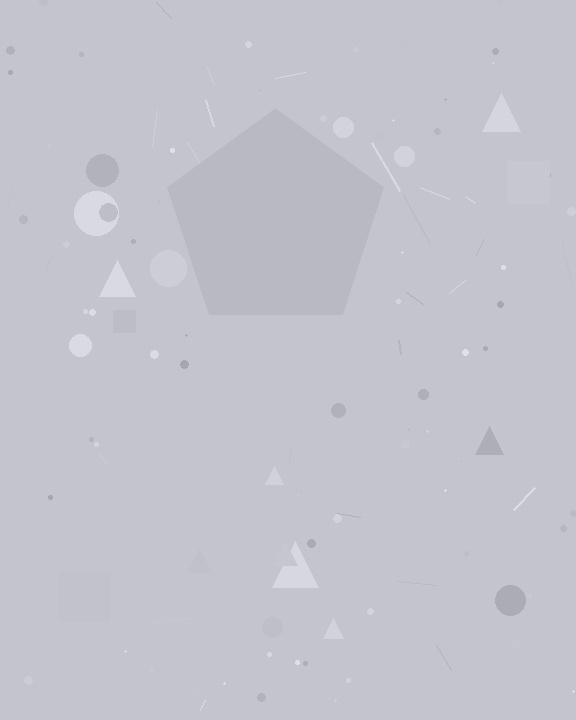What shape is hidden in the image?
A pentagon is hidden in the image.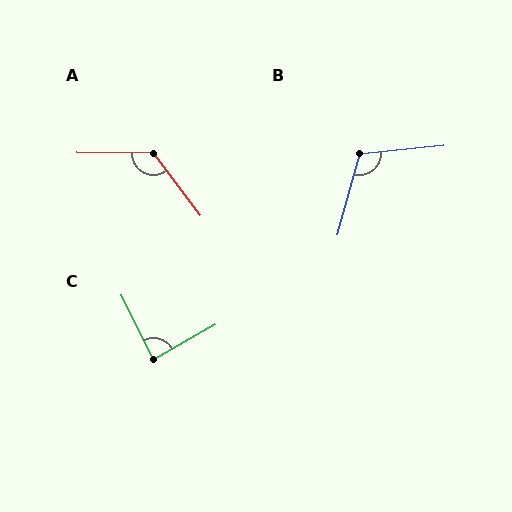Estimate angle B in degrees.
Approximately 111 degrees.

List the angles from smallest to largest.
C (87°), B (111°), A (127°).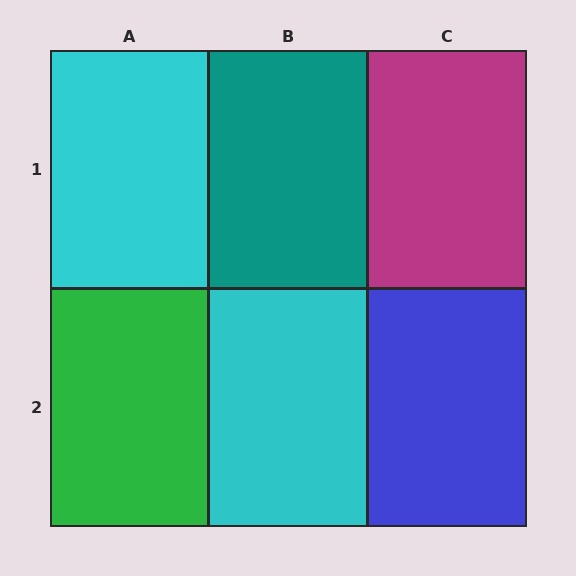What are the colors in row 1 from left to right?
Cyan, teal, magenta.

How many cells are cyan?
2 cells are cyan.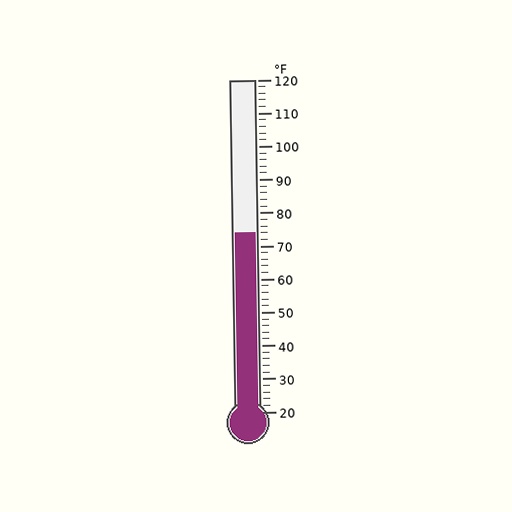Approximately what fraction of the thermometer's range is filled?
The thermometer is filled to approximately 55% of its range.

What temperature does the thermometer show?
The thermometer shows approximately 74°F.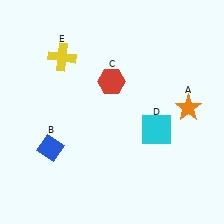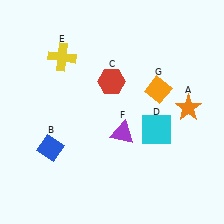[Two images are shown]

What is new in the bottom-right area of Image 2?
A purple triangle (F) was added in the bottom-right area of Image 2.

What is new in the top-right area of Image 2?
An orange diamond (G) was added in the top-right area of Image 2.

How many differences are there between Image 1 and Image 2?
There are 2 differences between the two images.